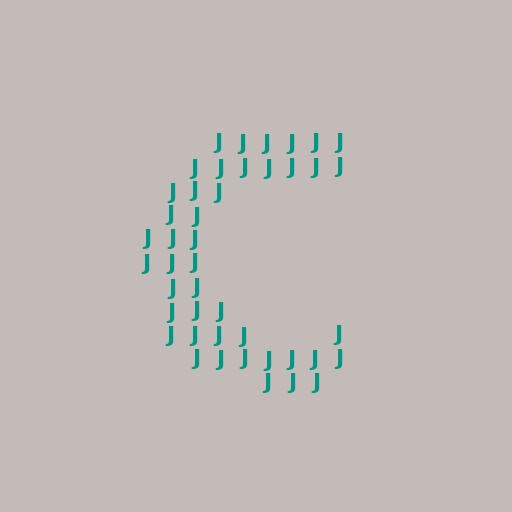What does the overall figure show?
The overall figure shows the letter C.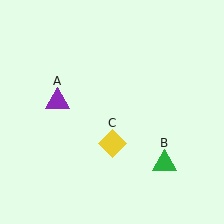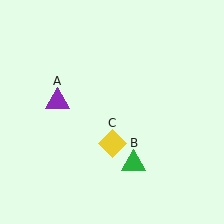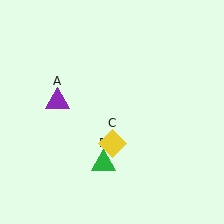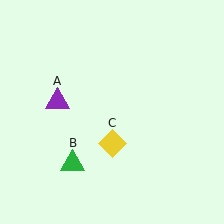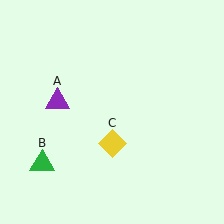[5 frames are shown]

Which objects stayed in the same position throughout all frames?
Purple triangle (object A) and yellow diamond (object C) remained stationary.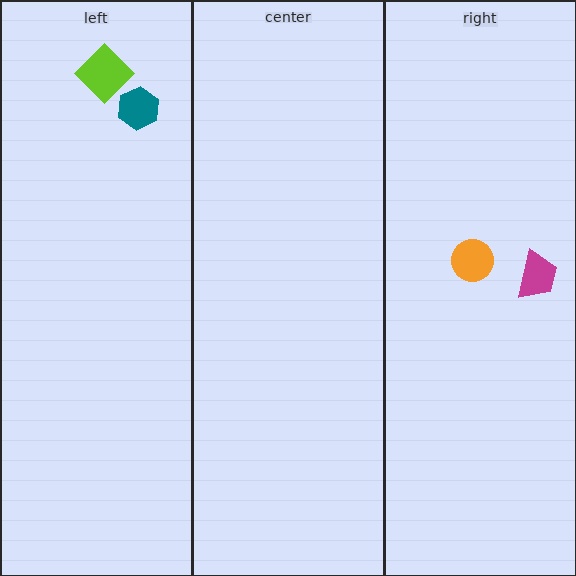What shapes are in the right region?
The magenta trapezoid, the orange circle.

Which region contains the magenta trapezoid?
The right region.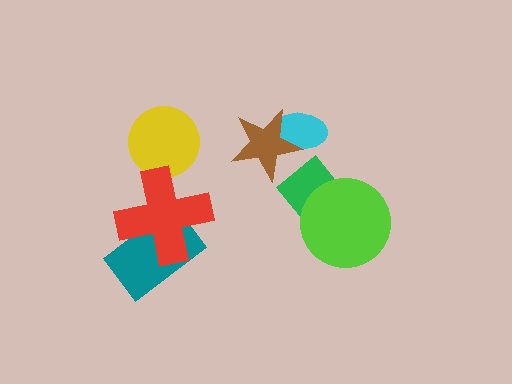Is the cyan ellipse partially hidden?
Yes, it is partially covered by another shape.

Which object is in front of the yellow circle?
The red cross is in front of the yellow circle.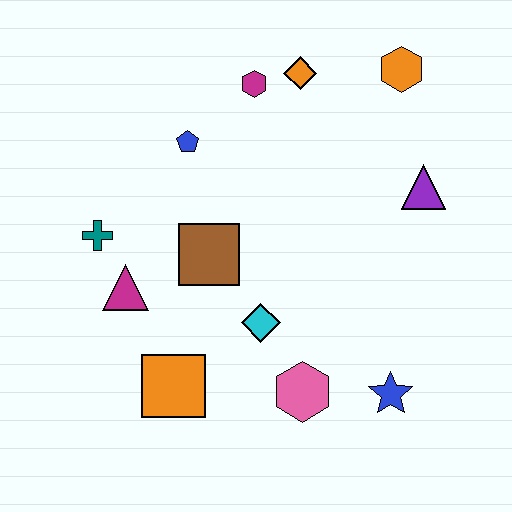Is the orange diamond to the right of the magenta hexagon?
Yes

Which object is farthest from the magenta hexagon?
The blue star is farthest from the magenta hexagon.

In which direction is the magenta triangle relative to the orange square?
The magenta triangle is above the orange square.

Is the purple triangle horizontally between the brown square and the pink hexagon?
No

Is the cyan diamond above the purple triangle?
No